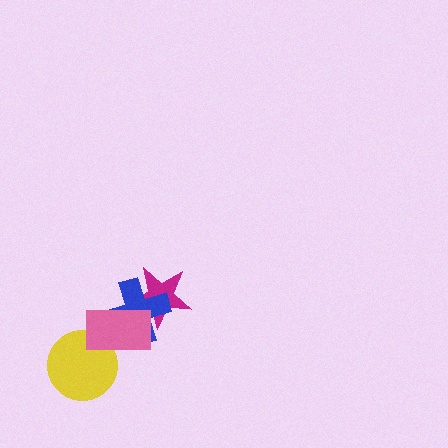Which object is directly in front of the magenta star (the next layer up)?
The blue cross is directly in front of the magenta star.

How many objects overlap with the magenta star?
2 objects overlap with the magenta star.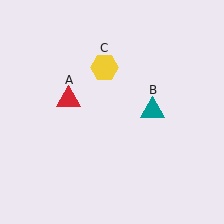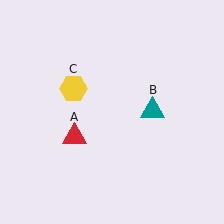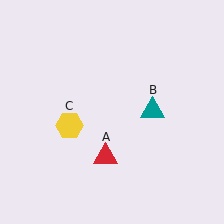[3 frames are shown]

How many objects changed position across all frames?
2 objects changed position: red triangle (object A), yellow hexagon (object C).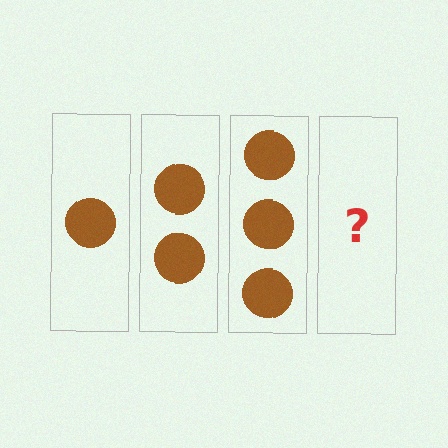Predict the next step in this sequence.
The next step is 4 circles.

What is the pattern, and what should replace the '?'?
The pattern is that each step adds one more circle. The '?' should be 4 circles.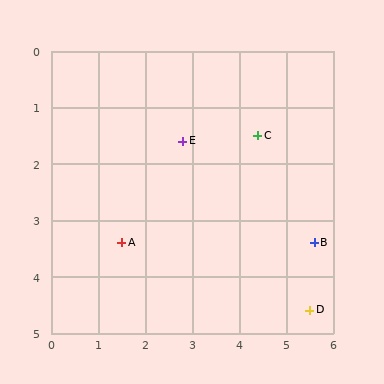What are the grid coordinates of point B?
Point B is at approximately (5.6, 3.4).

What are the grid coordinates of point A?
Point A is at approximately (1.5, 3.4).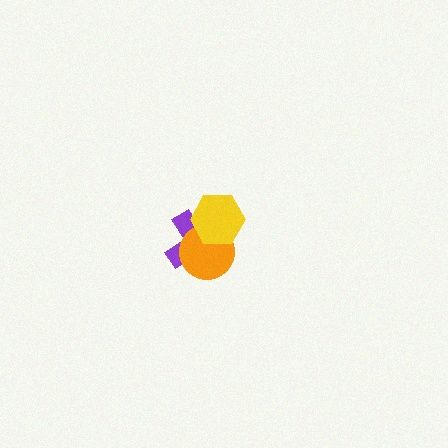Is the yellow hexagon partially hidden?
No, no other shape covers it.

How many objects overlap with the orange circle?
2 objects overlap with the orange circle.